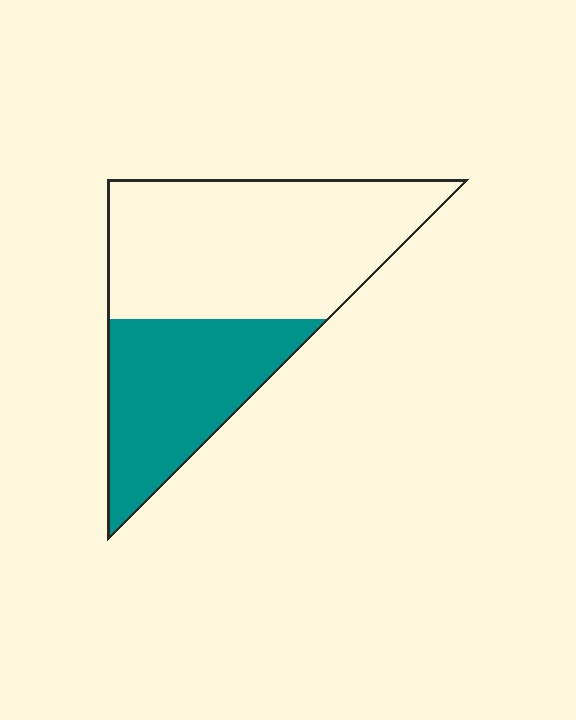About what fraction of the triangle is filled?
About three eighths (3/8).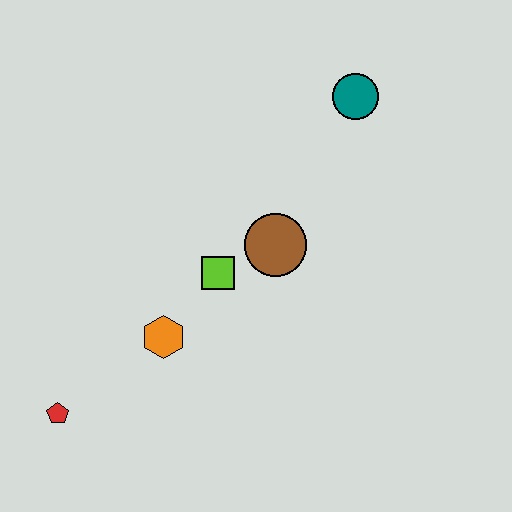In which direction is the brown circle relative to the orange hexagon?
The brown circle is to the right of the orange hexagon.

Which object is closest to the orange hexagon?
The lime square is closest to the orange hexagon.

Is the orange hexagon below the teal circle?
Yes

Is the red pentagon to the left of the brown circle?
Yes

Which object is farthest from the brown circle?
The red pentagon is farthest from the brown circle.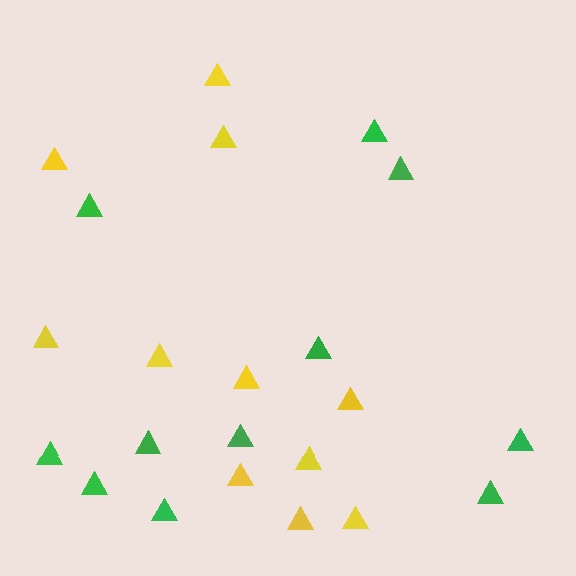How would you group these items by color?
There are 2 groups: one group of yellow triangles (11) and one group of green triangles (11).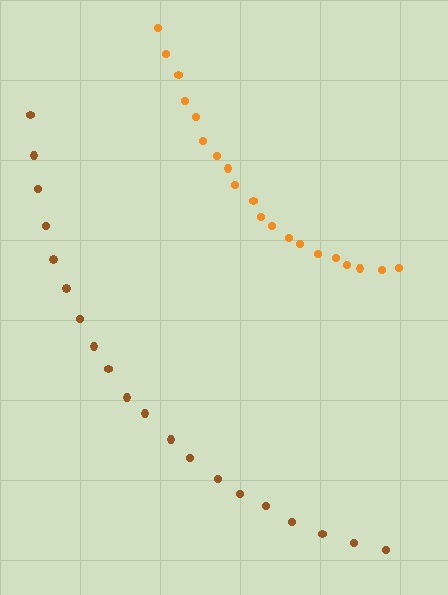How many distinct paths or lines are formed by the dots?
There are 2 distinct paths.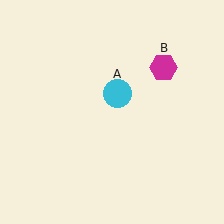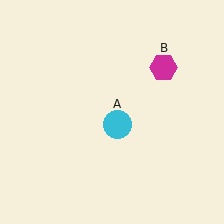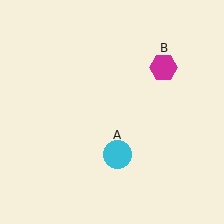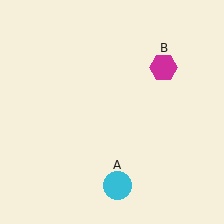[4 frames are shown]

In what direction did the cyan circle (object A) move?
The cyan circle (object A) moved down.